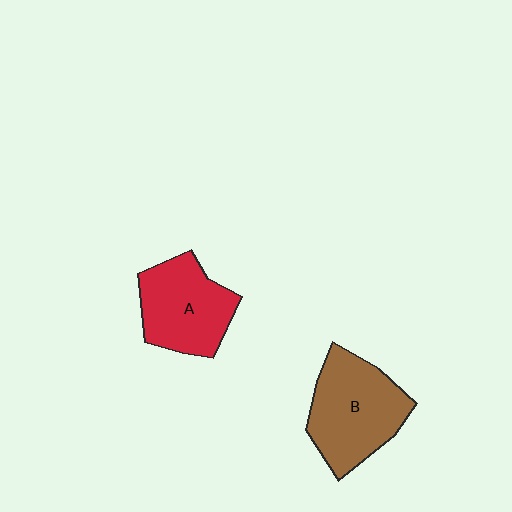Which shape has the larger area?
Shape B (brown).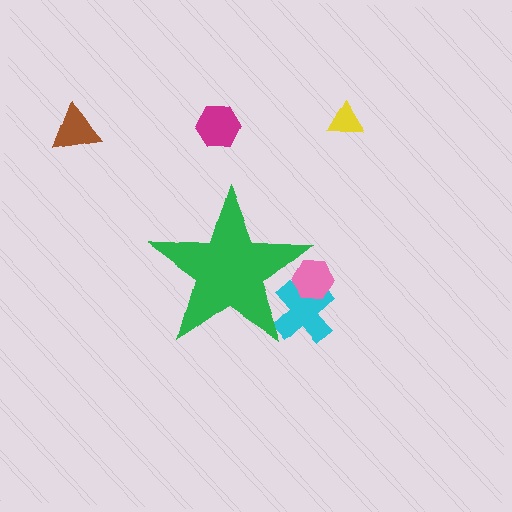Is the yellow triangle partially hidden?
No, the yellow triangle is fully visible.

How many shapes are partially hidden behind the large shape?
2 shapes are partially hidden.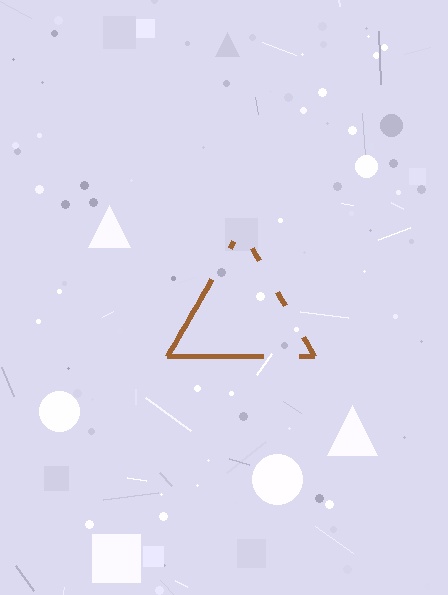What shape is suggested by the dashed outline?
The dashed outline suggests a triangle.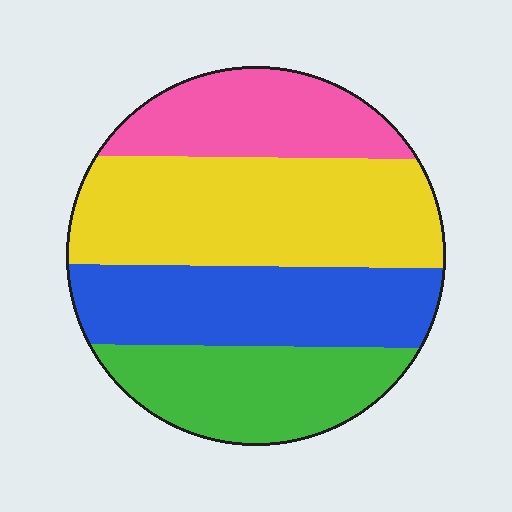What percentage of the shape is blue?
Blue takes up between a sixth and a third of the shape.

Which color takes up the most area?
Yellow, at roughly 35%.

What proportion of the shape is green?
Green takes up about one fifth (1/5) of the shape.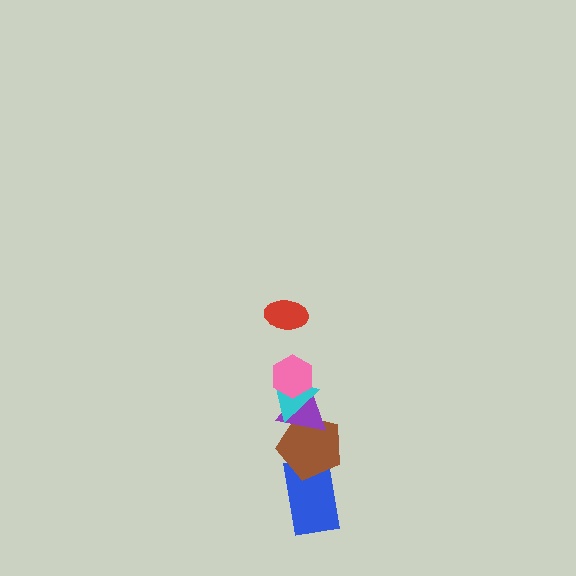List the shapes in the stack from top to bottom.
From top to bottom: the red ellipse, the pink hexagon, the cyan triangle, the purple triangle, the brown pentagon, the blue rectangle.